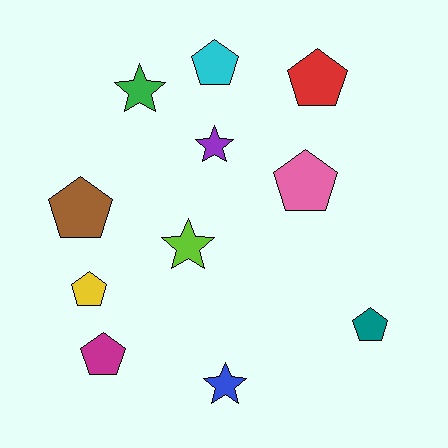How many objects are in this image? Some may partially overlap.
There are 11 objects.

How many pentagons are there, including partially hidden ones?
There are 7 pentagons.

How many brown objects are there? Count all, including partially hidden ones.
There is 1 brown object.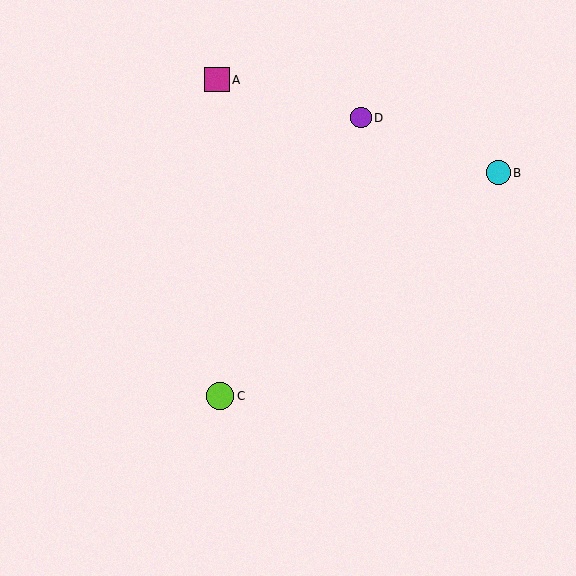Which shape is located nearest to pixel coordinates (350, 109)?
The purple circle (labeled D) at (361, 118) is nearest to that location.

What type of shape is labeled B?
Shape B is a cyan circle.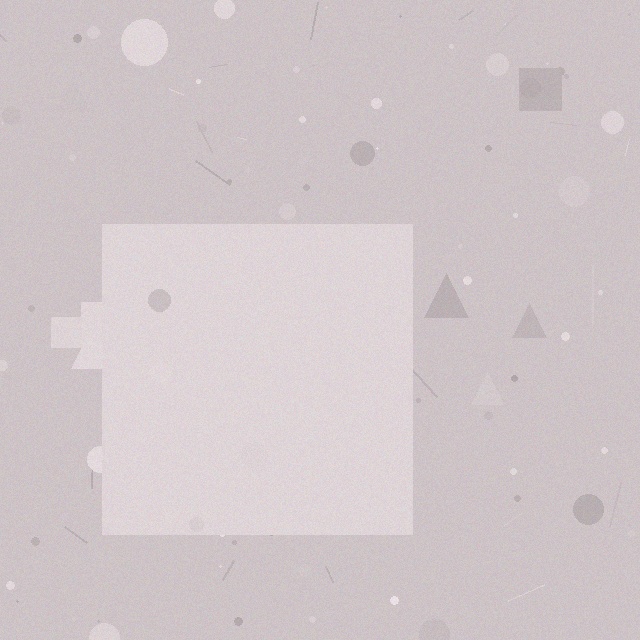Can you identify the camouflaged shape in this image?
The camouflaged shape is a square.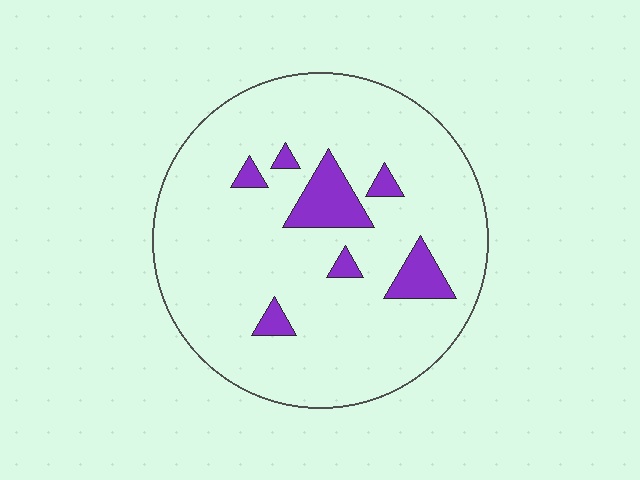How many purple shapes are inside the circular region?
7.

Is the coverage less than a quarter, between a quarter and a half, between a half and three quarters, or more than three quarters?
Less than a quarter.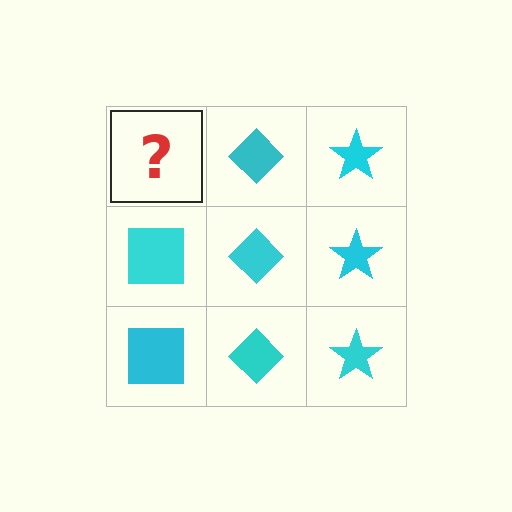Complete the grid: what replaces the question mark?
The question mark should be replaced with a cyan square.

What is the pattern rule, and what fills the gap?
The rule is that each column has a consistent shape. The gap should be filled with a cyan square.